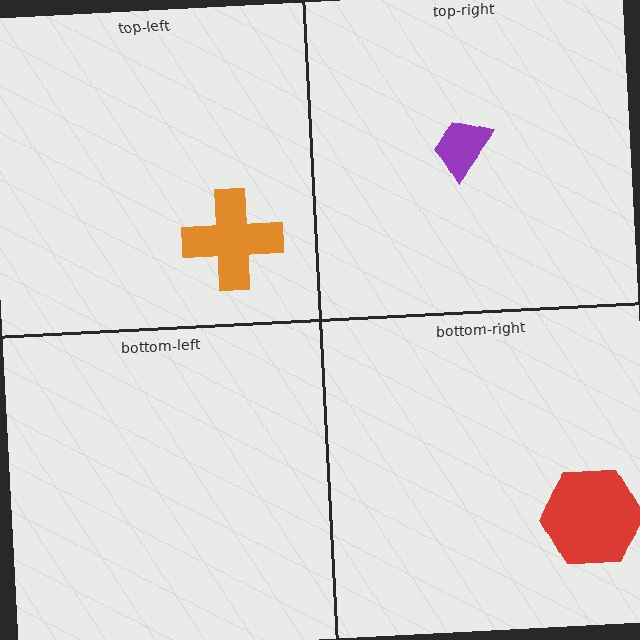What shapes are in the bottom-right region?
The red hexagon.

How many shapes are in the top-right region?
1.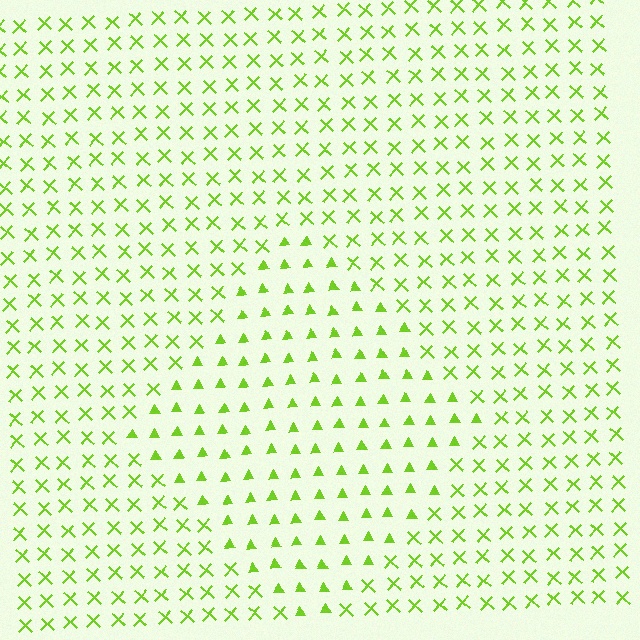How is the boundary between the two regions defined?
The boundary is defined by a change in element shape: triangles inside vs. X marks outside. All elements share the same color and spacing.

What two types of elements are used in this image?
The image uses triangles inside the diamond region and X marks outside it.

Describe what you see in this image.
The image is filled with small lime elements arranged in a uniform grid. A diamond-shaped region contains triangles, while the surrounding area contains X marks. The boundary is defined purely by the change in element shape.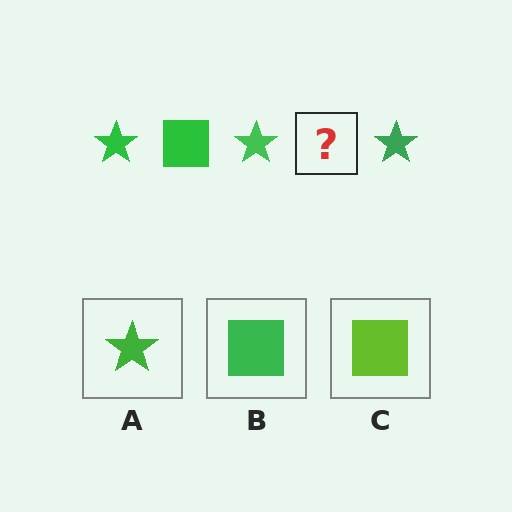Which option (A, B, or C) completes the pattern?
B.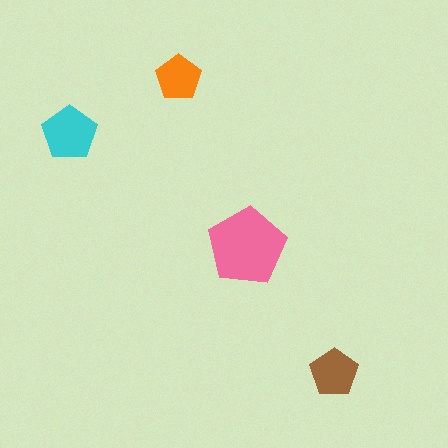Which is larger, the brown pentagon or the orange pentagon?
The brown one.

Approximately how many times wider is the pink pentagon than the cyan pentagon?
About 1.5 times wider.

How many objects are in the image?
There are 4 objects in the image.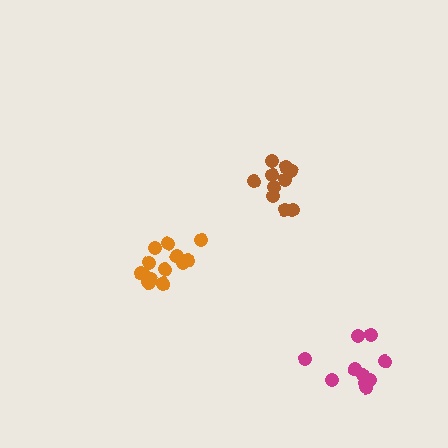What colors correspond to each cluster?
The clusters are colored: magenta, orange, brown.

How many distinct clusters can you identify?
There are 3 distinct clusters.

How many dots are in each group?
Group 1: 10 dots, Group 2: 13 dots, Group 3: 10 dots (33 total).